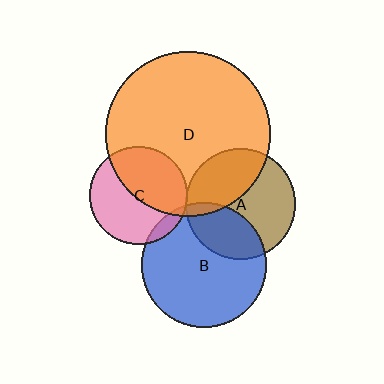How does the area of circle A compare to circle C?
Approximately 1.3 times.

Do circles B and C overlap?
Yes.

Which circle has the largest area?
Circle D (orange).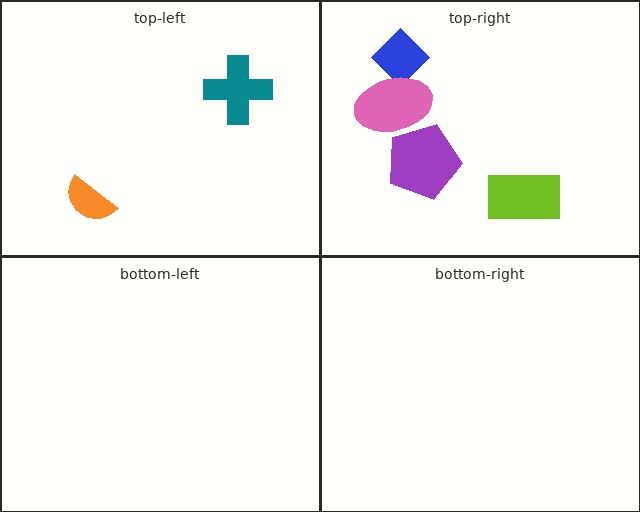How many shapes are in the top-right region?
4.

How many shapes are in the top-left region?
2.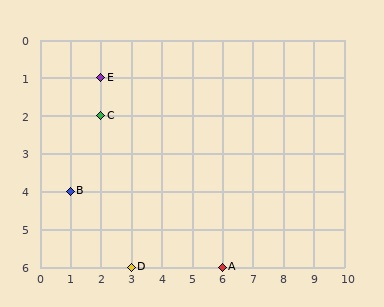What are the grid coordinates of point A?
Point A is at grid coordinates (6, 6).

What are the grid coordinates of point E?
Point E is at grid coordinates (2, 1).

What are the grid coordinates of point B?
Point B is at grid coordinates (1, 4).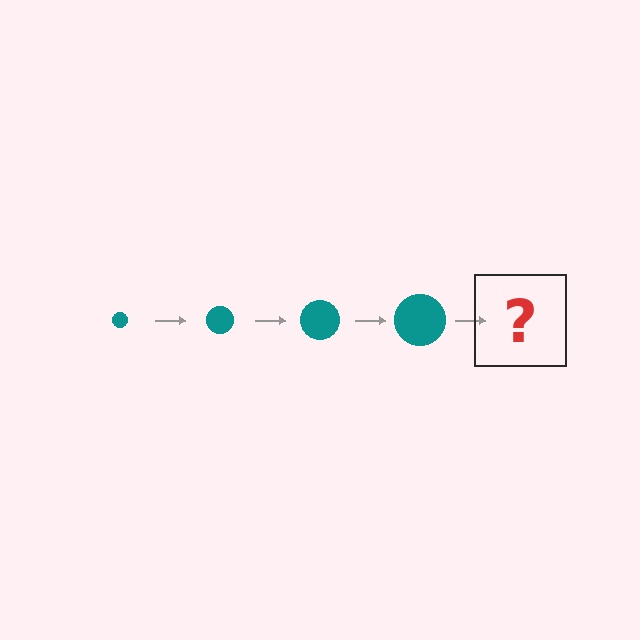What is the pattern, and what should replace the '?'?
The pattern is that the circle gets progressively larger each step. The '?' should be a teal circle, larger than the previous one.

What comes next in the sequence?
The next element should be a teal circle, larger than the previous one.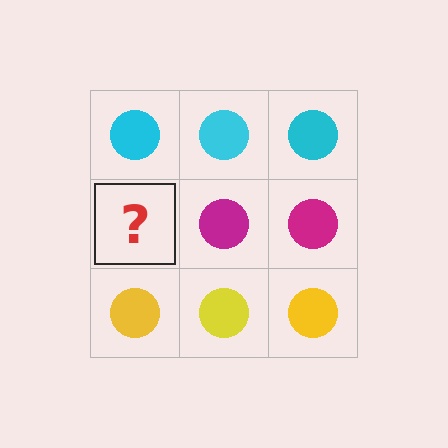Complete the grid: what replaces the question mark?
The question mark should be replaced with a magenta circle.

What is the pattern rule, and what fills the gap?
The rule is that each row has a consistent color. The gap should be filled with a magenta circle.